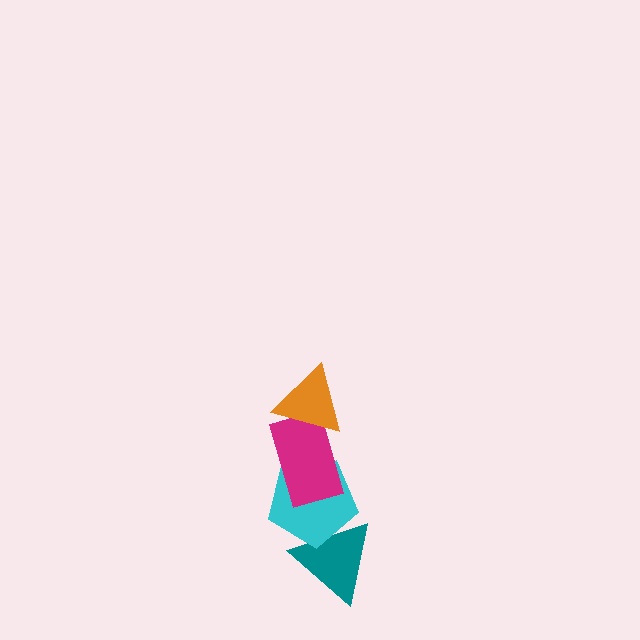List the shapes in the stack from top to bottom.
From top to bottom: the orange triangle, the magenta rectangle, the cyan pentagon, the teal triangle.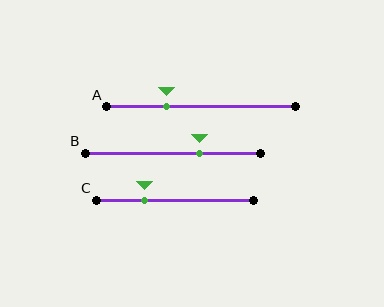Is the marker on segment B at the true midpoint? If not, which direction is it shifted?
No, the marker on segment B is shifted to the right by about 16% of the segment length.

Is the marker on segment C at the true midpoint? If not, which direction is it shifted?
No, the marker on segment C is shifted to the left by about 19% of the segment length.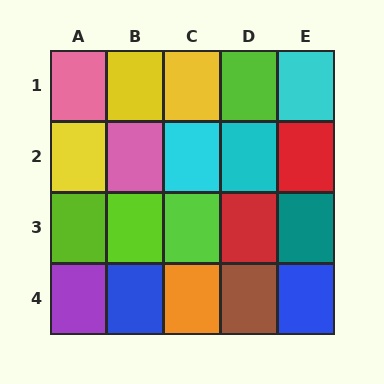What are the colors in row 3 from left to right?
Lime, lime, lime, red, teal.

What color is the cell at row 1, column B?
Yellow.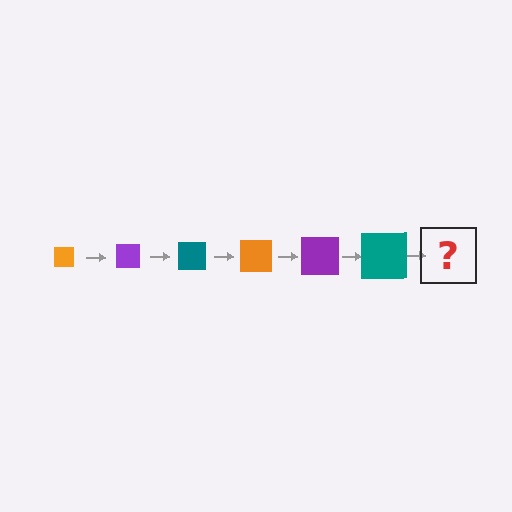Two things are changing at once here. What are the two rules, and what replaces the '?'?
The two rules are that the square grows larger each step and the color cycles through orange, purple, and teal. The '?' should be an orange square, larger than the previous one.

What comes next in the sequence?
The next element should be an orange square, larger than the previous one.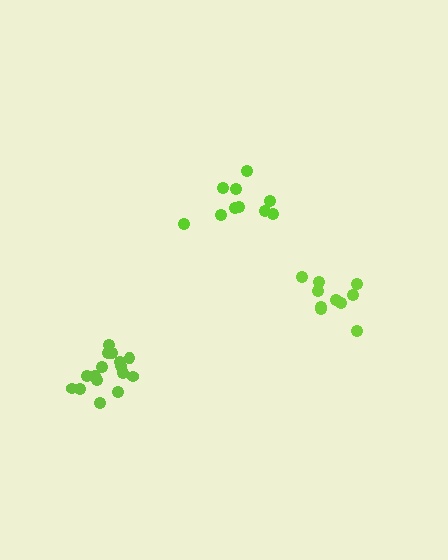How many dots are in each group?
Group 1: 10 dots, Group 2: 10 dots, Group 3: 16 dots (36 total).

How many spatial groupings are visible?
There are 3 spatial groupings.